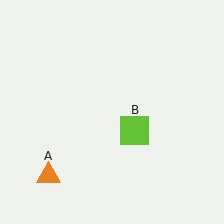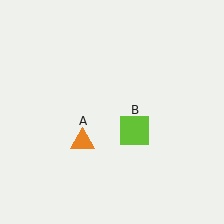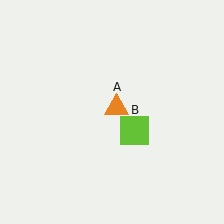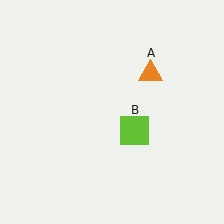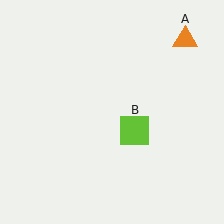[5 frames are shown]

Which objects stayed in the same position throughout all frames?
Lime square (object B) remained stationary.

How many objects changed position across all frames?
1 object changed position: orange triangle (object A).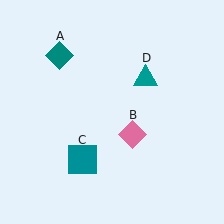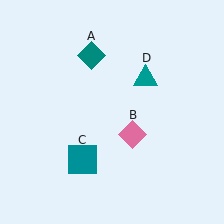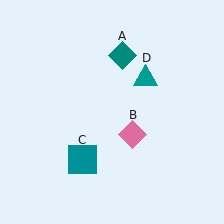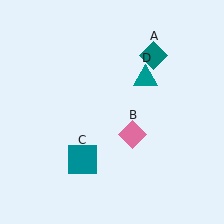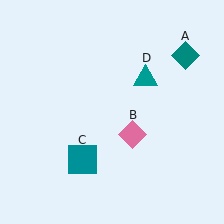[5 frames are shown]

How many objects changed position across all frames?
1 object changed position: teal diamond (object A).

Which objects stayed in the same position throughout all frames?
Pink diamond (object B) and teal square (object C) and teal triangle (object D) remained stationary.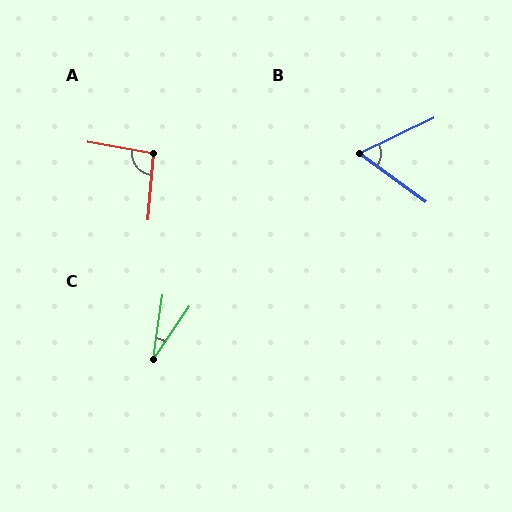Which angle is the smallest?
C, at approximately 25 degrees.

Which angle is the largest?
A, at approximately 95 degrees.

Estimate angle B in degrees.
Approximately 62 degrees.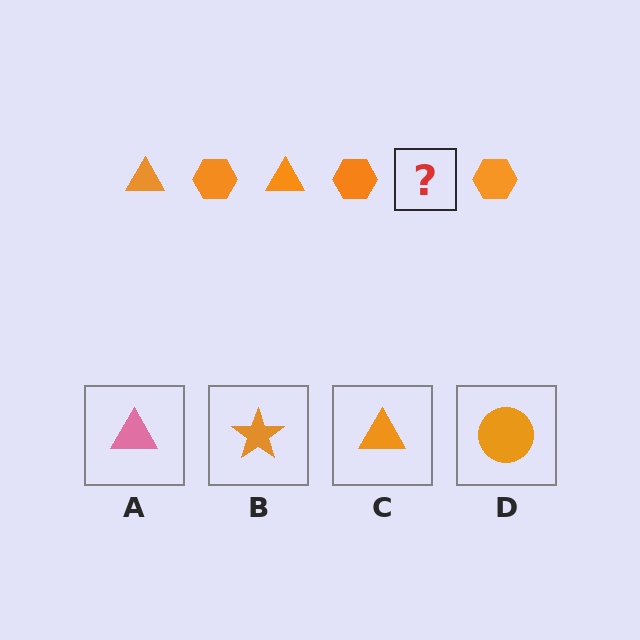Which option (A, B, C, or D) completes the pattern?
C.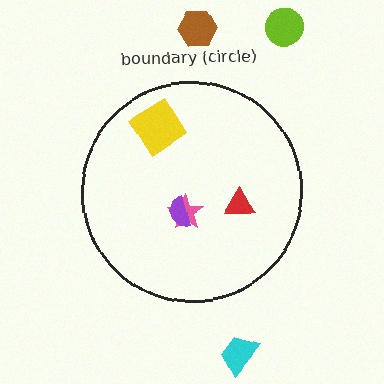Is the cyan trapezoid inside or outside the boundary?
Outside.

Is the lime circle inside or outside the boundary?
Outside.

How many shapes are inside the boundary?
4 inside, 3 outside.